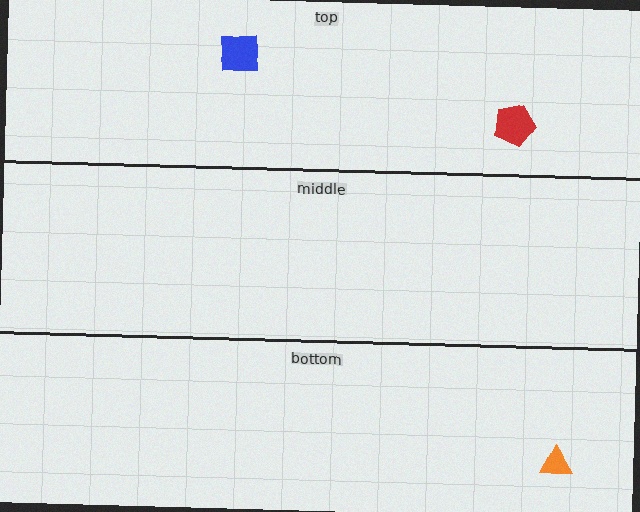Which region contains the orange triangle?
The bottom region.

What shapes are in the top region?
The blue square, the red pentagon.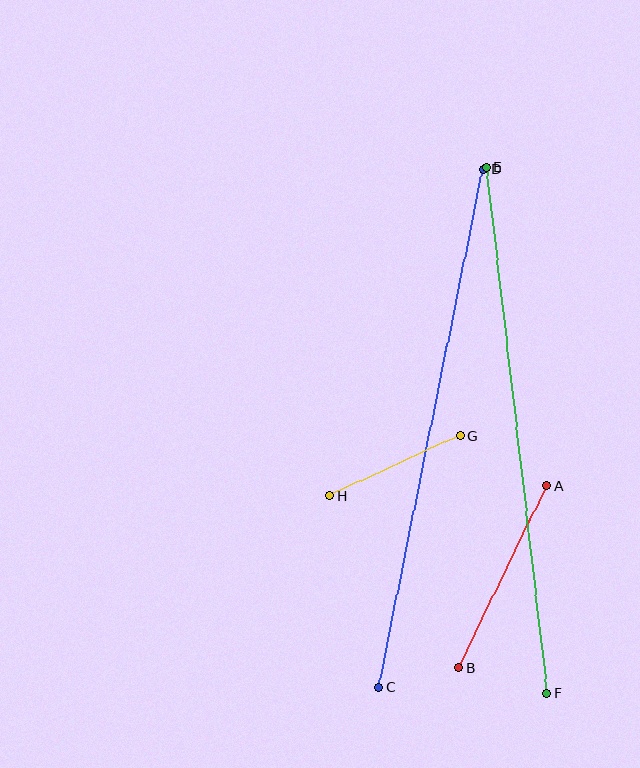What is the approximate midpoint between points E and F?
The midpoint is at approximately (517, 430) pixels.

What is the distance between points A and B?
The distance is approximately 202 pixels.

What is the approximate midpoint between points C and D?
The midpoint is at approximately (431, 428) pixels.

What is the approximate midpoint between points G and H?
The midpoint is at approximately (395, 466) pixels.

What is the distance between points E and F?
The distance is approximately 529 pixels.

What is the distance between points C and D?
The distance is approximately 528 pixels.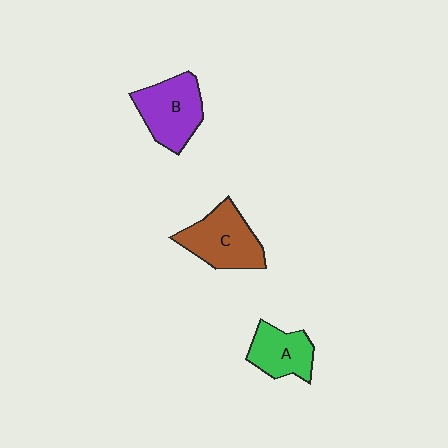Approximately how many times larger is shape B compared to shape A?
Approximately 1.3 times.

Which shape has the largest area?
Shape C (brown).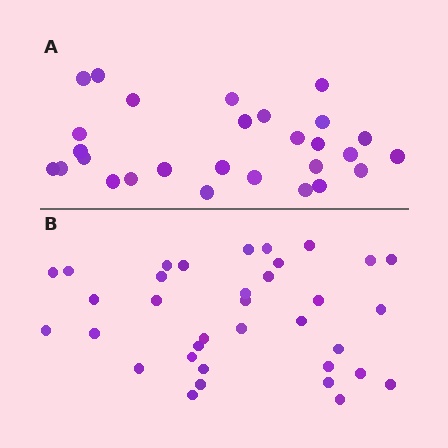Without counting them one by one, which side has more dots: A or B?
Region B (the bottom region) has more dots.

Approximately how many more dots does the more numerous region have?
Region B has roughly 8 or so more dots than region A.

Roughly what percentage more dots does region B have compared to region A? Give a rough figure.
About 25% more.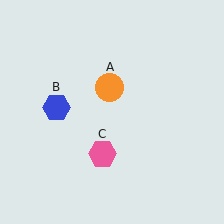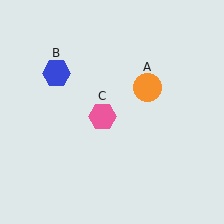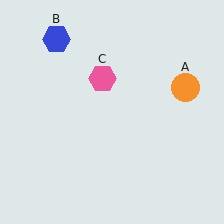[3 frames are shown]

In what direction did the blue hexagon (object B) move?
The blue hexagon (object B) moved up.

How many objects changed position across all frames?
3 objects changed position: orange circle (object A), blue hexagon (object B), pink hexagon (object C).